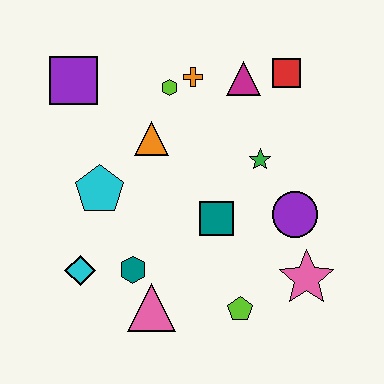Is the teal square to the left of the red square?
Yes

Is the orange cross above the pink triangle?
Yes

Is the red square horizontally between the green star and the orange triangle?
No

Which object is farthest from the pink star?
The purple square is farthest from the pink star.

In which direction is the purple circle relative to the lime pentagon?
The purple circle is above the lime pentagon.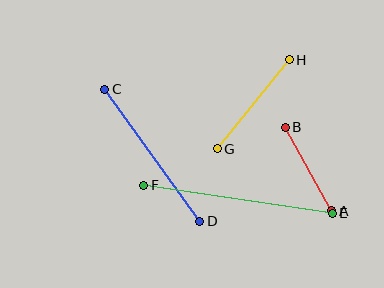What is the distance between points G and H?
The distance is approximately 114 pixels.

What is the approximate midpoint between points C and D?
The midpoint is at approximately (152, 155) pixels.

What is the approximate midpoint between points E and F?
The midpoint is at approximately (238, 199) pixels.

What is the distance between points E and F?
The distance is approximately 190 pixels.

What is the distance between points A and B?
The distance is approximately 96 pixels.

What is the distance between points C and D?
The distance is approximately 162 pixels.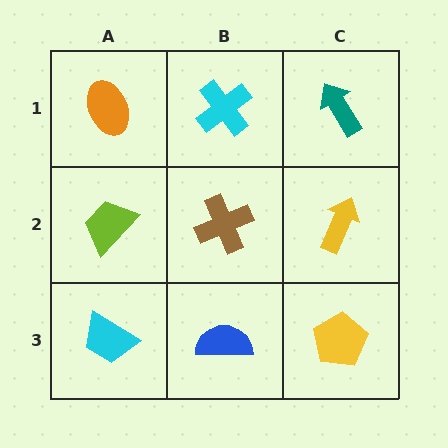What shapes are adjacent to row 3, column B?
A brown cross (row 2, column B), a cyan trapezoid (row 3, column A), a yellow pentagon (row 3, column C).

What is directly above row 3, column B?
A brown cross.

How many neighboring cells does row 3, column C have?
2.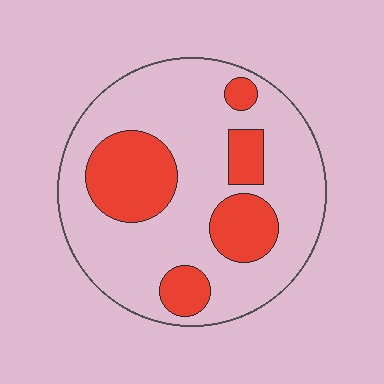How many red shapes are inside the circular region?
5.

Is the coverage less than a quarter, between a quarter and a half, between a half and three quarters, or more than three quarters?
Between a quarter and a half.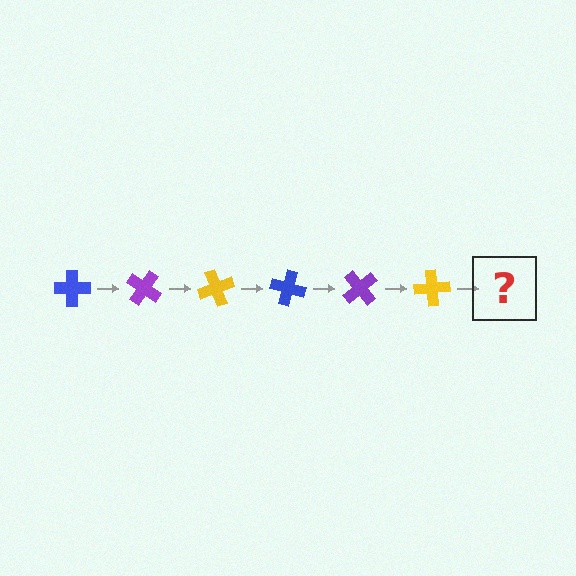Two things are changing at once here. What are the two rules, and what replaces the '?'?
The two rules are that it rotates 35 degrees each step and the color cycles through blue, purple, and yellow. The '?' should be a blue cross, rotated 210 degrees from the start.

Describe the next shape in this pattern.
It should be a blue cross, rotated 210 degrees from the start.